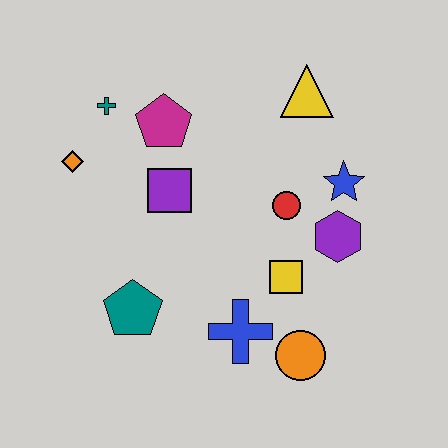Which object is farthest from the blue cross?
The teal cross is farthest from the blue cross.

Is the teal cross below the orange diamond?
No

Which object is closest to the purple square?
The magenta pentagon is closest to the purple square.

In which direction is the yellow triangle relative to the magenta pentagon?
The yellow triangle is to the right of the magenta pentagon.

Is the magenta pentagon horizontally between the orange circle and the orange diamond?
Yes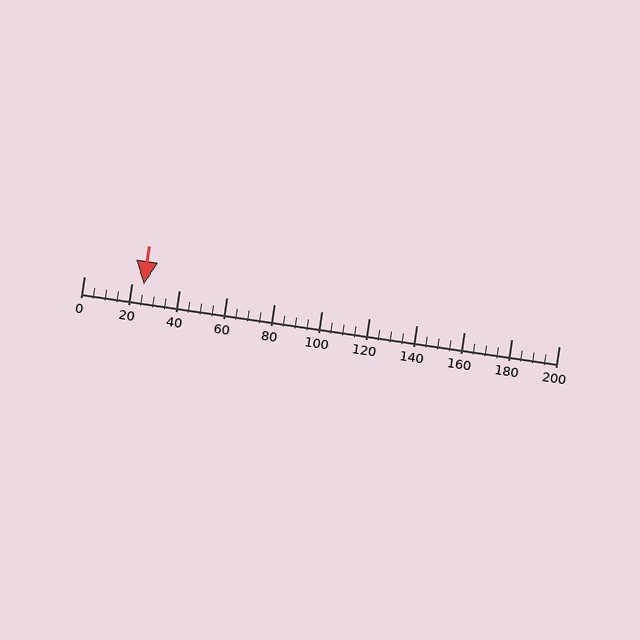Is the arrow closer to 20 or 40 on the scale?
The arrow is closer to 20.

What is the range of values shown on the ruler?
The ruler shows values from 0 to 200.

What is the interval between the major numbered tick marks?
The major tick marks are spaced 20 units apart.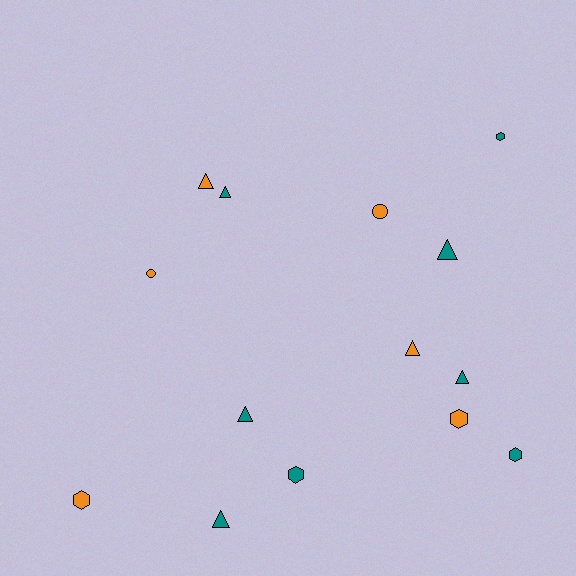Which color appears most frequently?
Teal, with 8 objects.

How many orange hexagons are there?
There are 2 orange hexagons.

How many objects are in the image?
There are 14 objects.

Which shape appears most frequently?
Triangle, with 7 objects.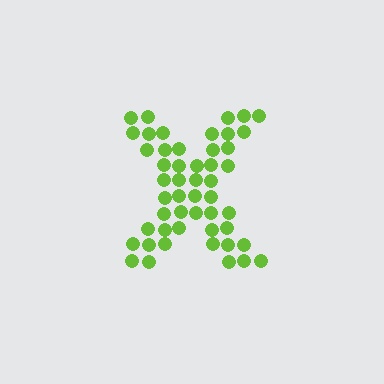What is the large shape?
The large shape is the letter X.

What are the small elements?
The small elements are circles.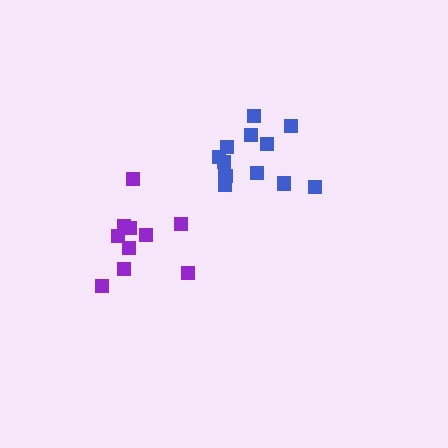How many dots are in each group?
Group 1: 10 dots, Group 2: 12 dots (22 total).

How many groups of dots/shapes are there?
There are 2 groups.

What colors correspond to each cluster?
The clusters are colored: purple, blue.